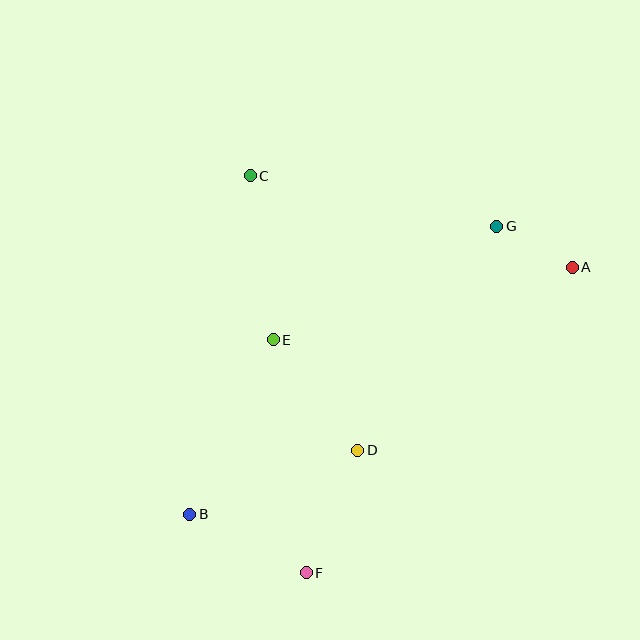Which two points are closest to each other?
Points A and G are closest to each other.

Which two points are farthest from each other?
Points A and B are farthest from each other.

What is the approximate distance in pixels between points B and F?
The distance between B and F is approximately 131 pixels.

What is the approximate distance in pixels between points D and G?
The distance between D and G is approximately 264 pixels.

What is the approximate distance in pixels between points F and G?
The distance between F and G is approximately 395 pixels.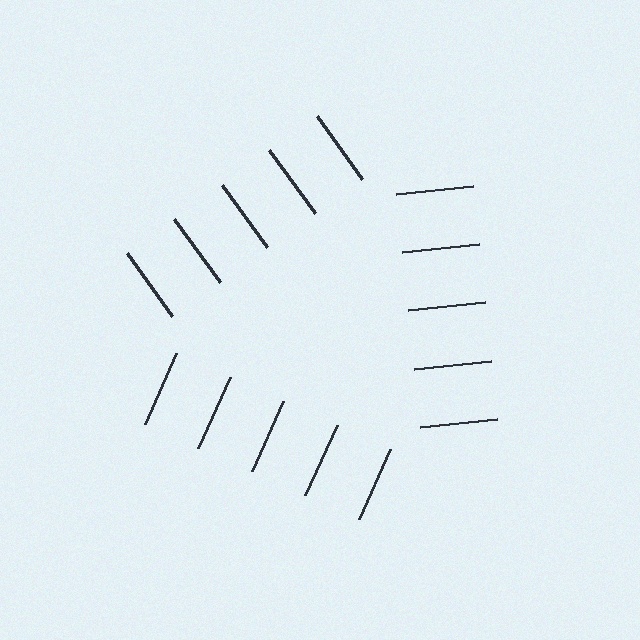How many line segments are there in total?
15 — 5 along each of the 3 edges.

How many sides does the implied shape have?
3 sides — the line-ends trace a triangle.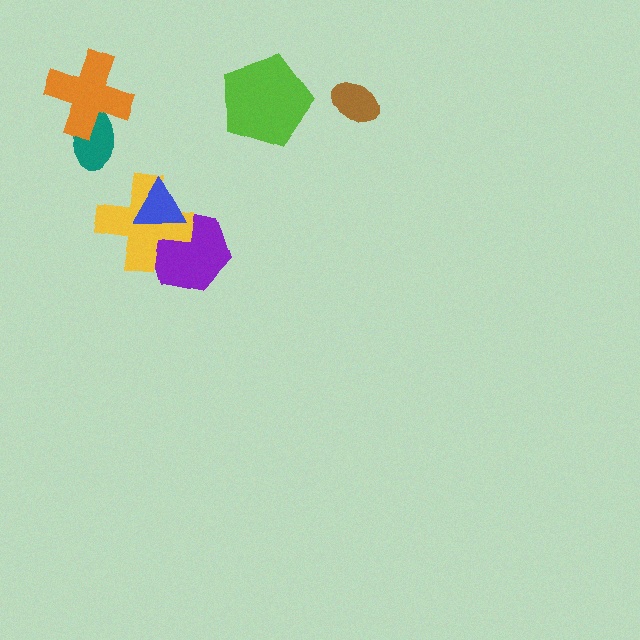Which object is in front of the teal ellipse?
The orange cross is in front of the teal ellipse.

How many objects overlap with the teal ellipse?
1 object overlaps with the teal ellipse.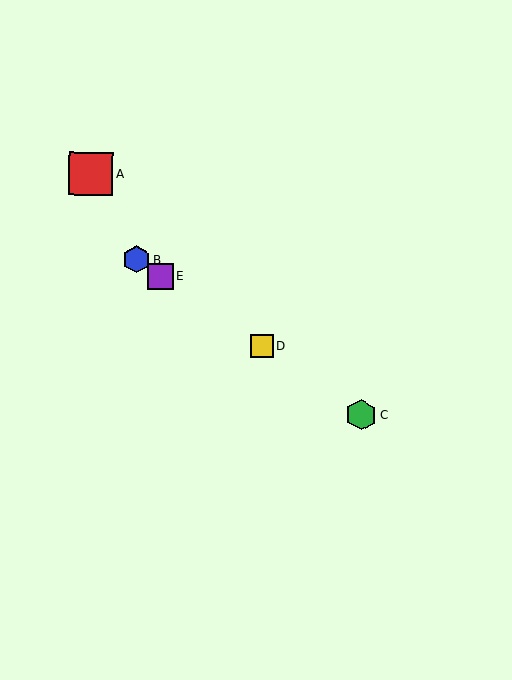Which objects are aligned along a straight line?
Objects B, C, D, E are aligned along a straight line.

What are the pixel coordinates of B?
Object B is at (136, 260).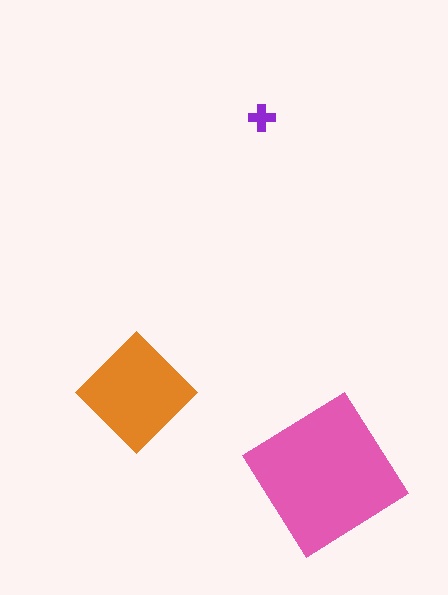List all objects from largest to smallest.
The pink diamond, the orange diamond, the purple cross.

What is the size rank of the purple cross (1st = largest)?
3rd.